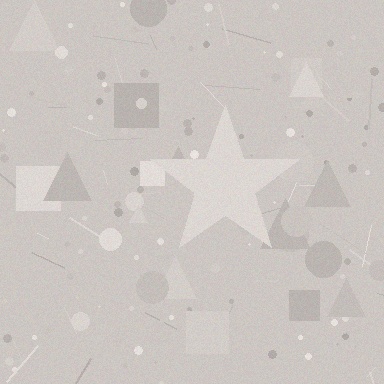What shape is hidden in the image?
A star is hidden in the image.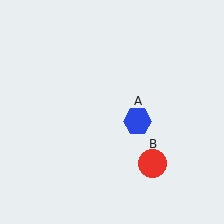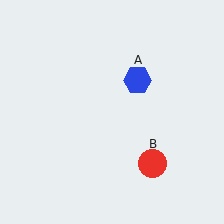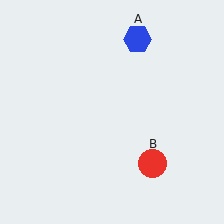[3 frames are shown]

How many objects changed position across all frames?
1 object changed position: blue hexagon (object A).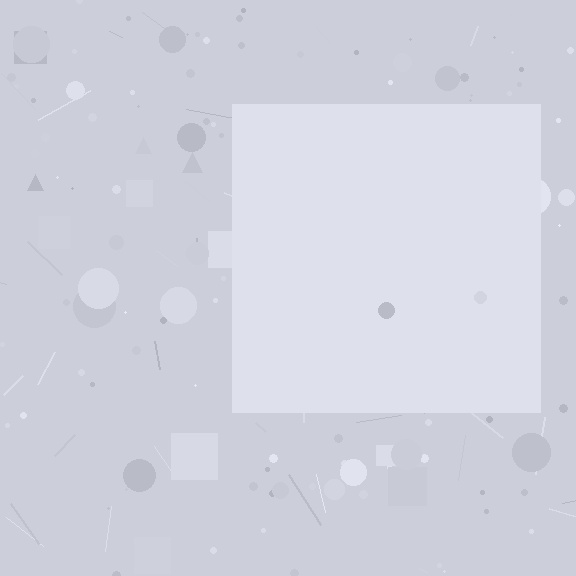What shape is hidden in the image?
A square is hidden in the image.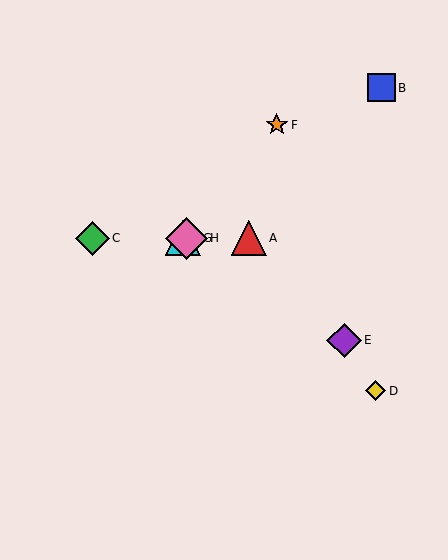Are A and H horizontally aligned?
Yes, both are at y≈238.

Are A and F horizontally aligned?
No, A is at y≈238 and F is at y≈125.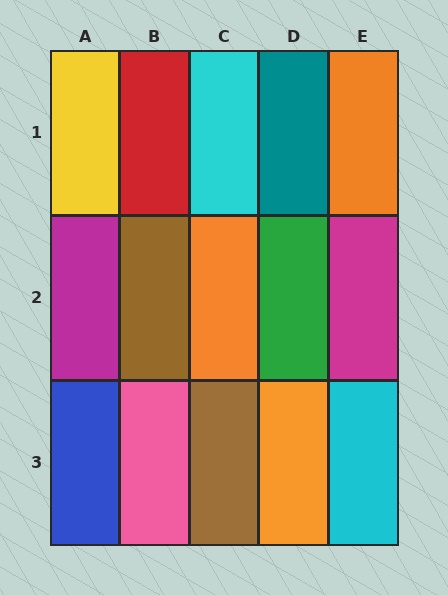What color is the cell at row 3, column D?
Orange.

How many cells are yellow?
1 cell is yellow.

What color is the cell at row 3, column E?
Cyan.